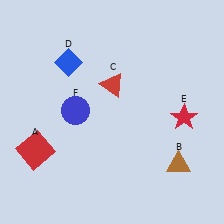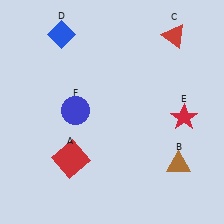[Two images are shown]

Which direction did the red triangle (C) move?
The red triangle (C) moved right.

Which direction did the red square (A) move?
The red square (A) moved right.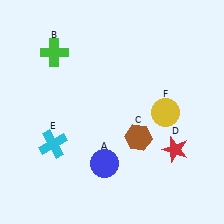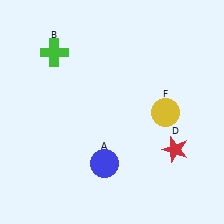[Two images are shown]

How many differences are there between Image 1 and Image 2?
There are 2 differences between the two images.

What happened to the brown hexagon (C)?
The brown hexagon (C) was removed in Image 2. It was in the bottom-right area of Image 1.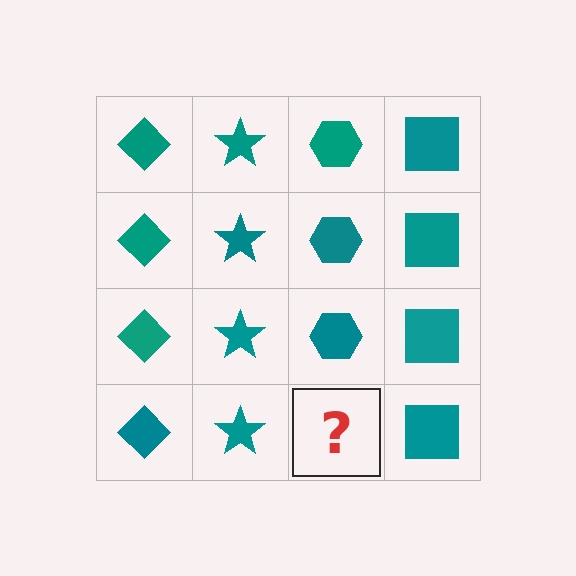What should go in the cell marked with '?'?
The missing cell should contain a teal hexagon.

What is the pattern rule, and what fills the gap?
The rule is that each column has a consistent shape. The gap should be filled with a teal hexagon.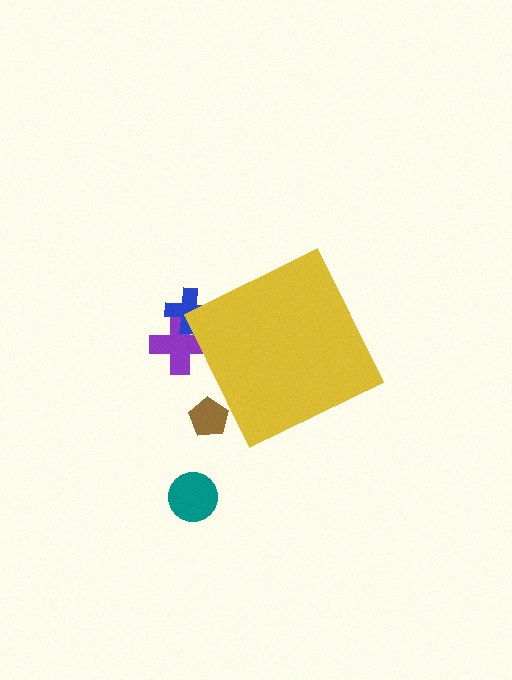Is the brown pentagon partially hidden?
Yes, the brown pentagon is partially hidden behind the yellow diamond.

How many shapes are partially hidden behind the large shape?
3 shapes are partially hidden.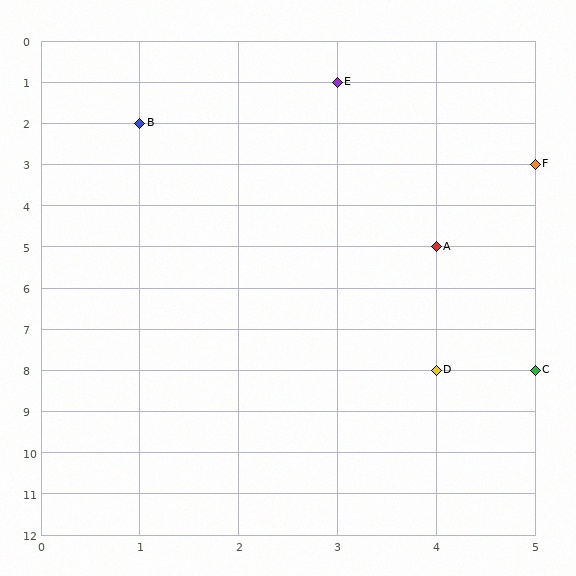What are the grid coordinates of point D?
Point D is at grid coordinates (4, 8).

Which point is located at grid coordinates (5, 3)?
Point F is at (5, 3).